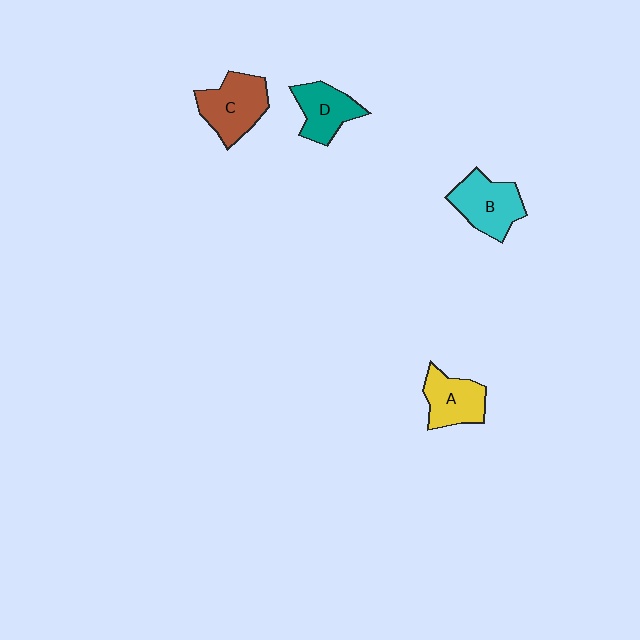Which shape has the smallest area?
Shape D (teal).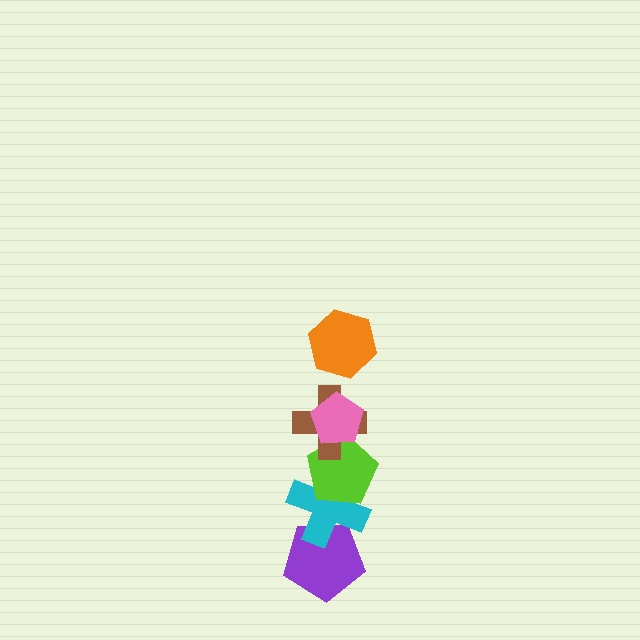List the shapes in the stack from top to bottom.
From top to bottom: the orange hexagon, the pink pentagon, the brown cross, the lime pentagon, the cyan cross, the purple pentagon.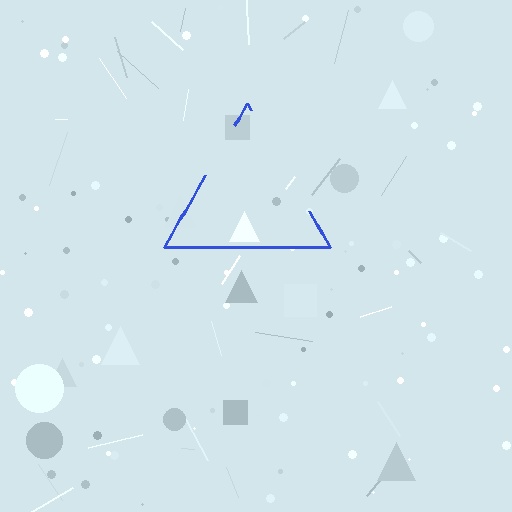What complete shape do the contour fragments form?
The contour fragments form a triangle.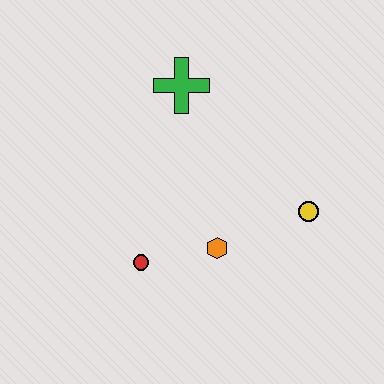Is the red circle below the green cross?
Yes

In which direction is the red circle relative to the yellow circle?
The red circle is to the left of the yellow circle.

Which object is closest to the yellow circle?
The orange hexagon is closest to the yellow circle.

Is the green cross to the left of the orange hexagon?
Yes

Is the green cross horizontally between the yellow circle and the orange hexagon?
No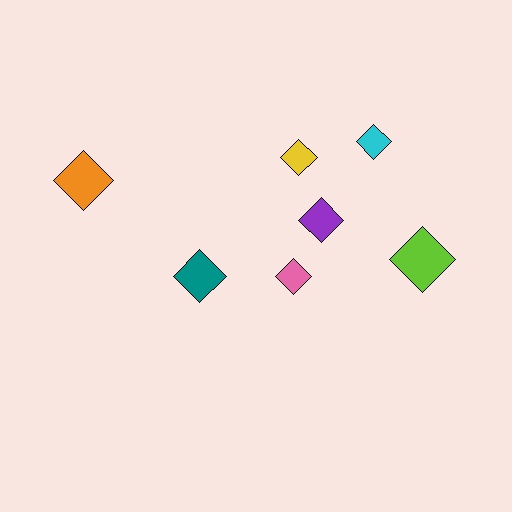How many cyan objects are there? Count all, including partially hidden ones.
There is 1 cyan object.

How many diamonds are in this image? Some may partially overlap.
There are 7 diamonds.